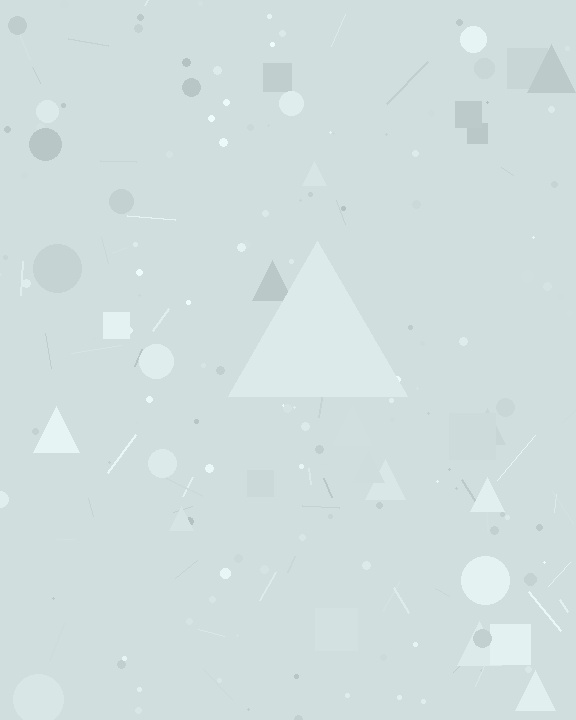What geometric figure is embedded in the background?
A triangle is embedded in the background.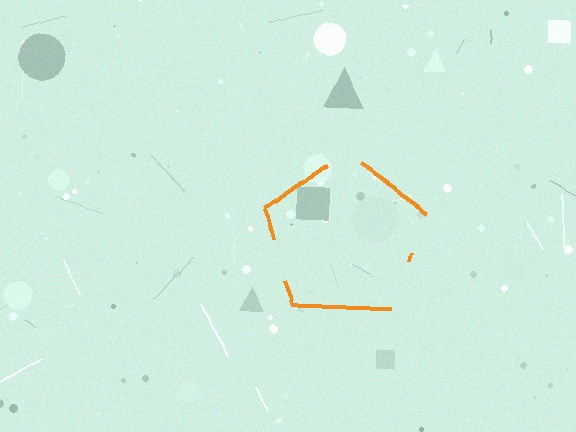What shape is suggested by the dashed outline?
The dashed outline suggests a pentagon.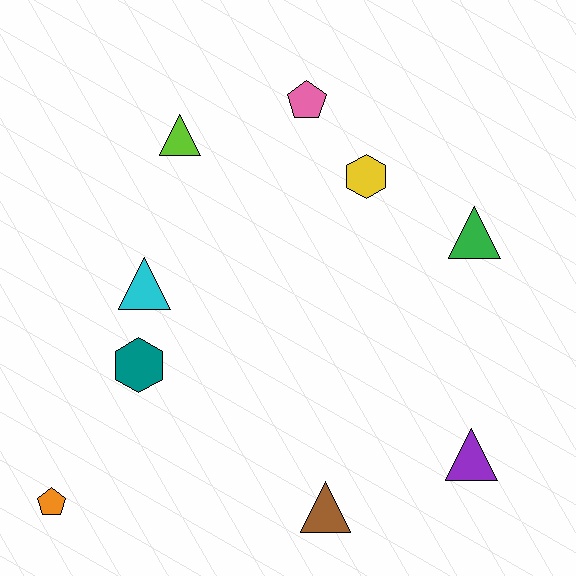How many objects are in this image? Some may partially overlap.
There are 9 objects.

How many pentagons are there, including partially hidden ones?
There are 2 pentagons.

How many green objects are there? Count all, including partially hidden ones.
There is 1 green object.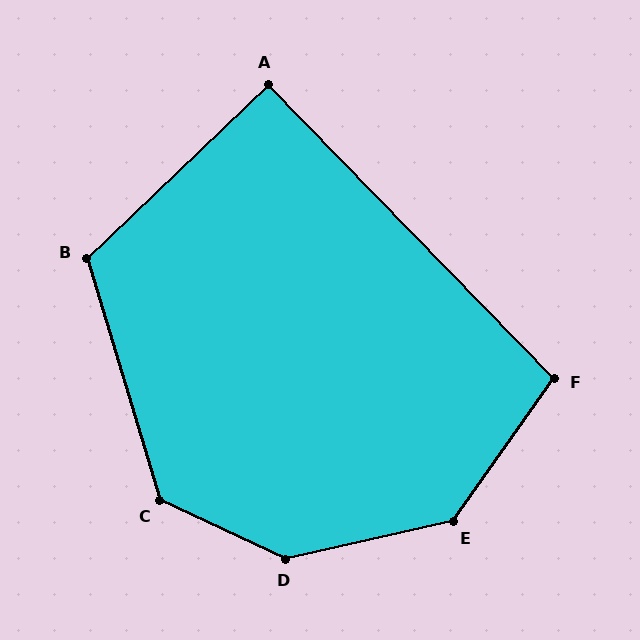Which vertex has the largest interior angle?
D, at approximately 142 degrees.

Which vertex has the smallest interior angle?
A, at approximately 90 degrees.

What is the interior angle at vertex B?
Approximately 117 degrees (obtuse).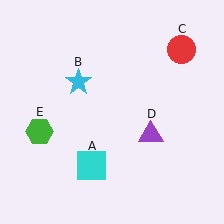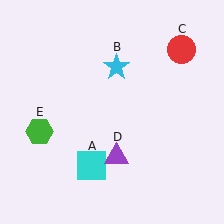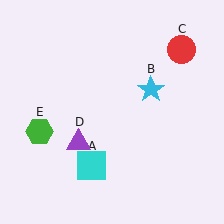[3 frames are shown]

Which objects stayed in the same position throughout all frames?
Cyan square (object A) and red circle (object C) and green hexagon (object E) remained stationary.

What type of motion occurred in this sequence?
The cyan star (object B), purple triangle (object D) rotated clockwise around the center of the scene.